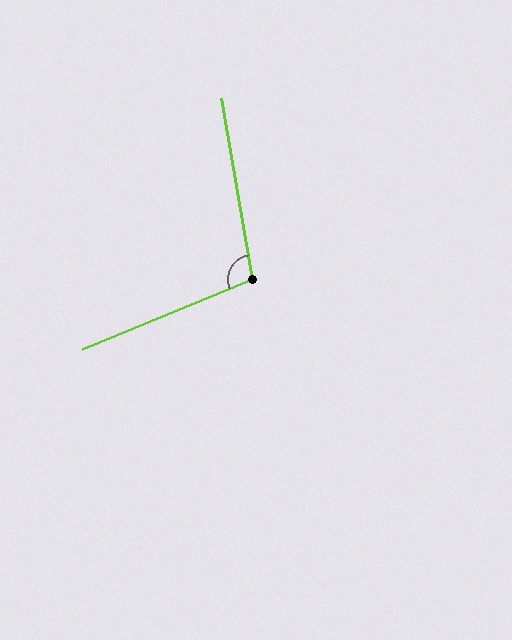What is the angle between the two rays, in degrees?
Approximately 103 degrees.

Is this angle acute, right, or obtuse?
It is obtuse.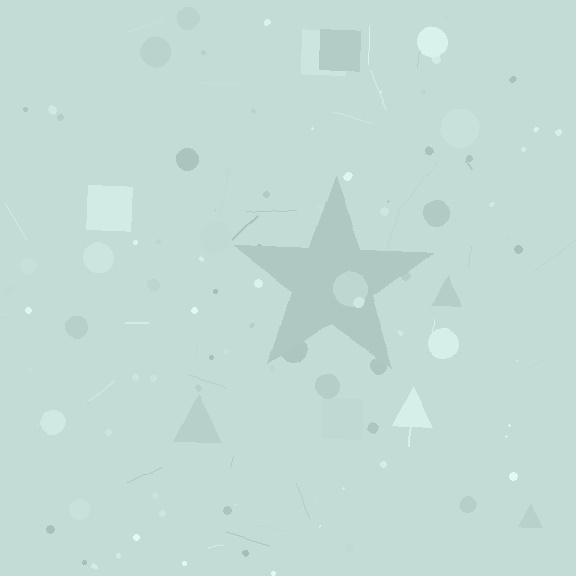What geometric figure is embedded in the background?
A star is embedded in the background.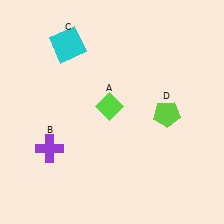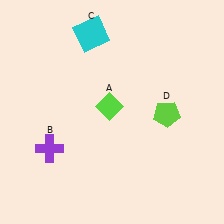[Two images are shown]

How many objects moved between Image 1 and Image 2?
1 object moved between the two images.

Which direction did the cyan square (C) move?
The cyan square (C) moved right.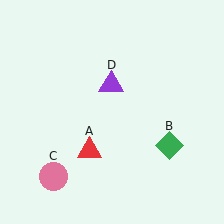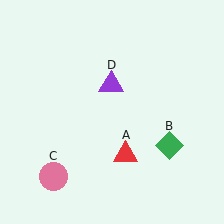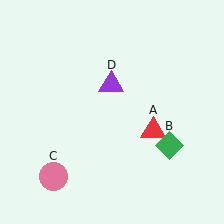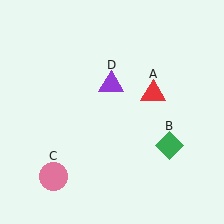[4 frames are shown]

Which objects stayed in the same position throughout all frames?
Green diamond (object B) and pink circle (object C) and purple triangle (object D) remained stationary.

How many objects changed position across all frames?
1 object changed position: red triangle (object A).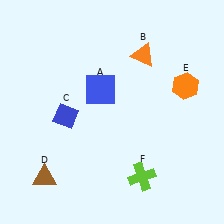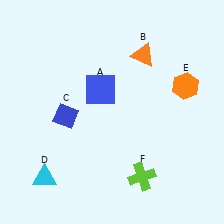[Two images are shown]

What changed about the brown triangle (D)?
In Image 1, D is brown. In Image 2, it changed to cyan.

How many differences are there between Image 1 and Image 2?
There is 1 difference between the two images.